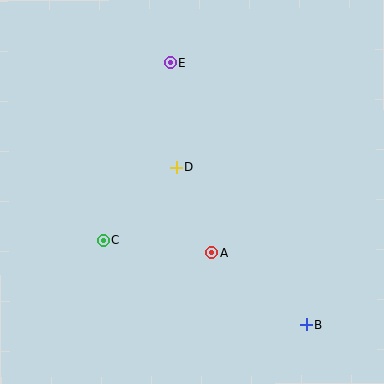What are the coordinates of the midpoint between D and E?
The midpoint between D and E is at (173, 115).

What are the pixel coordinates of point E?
Point E is at (171, 63).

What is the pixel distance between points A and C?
The distance between A and C is 109 pixels.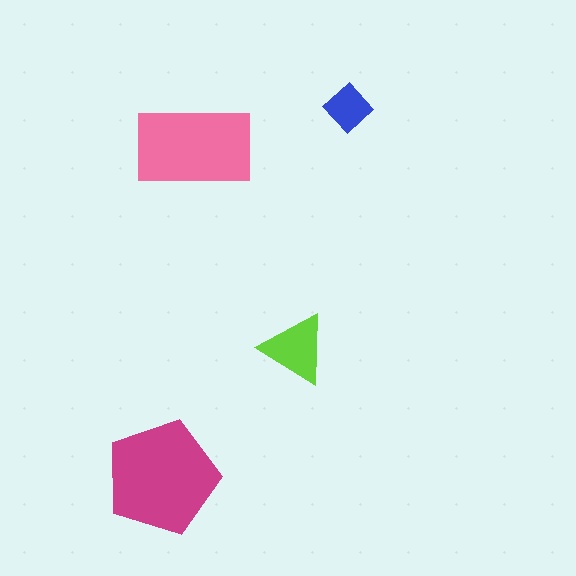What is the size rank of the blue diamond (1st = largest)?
4th.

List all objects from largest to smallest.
The magenta pentagon, the pink rectangle, the lime triangle, the blue diamond.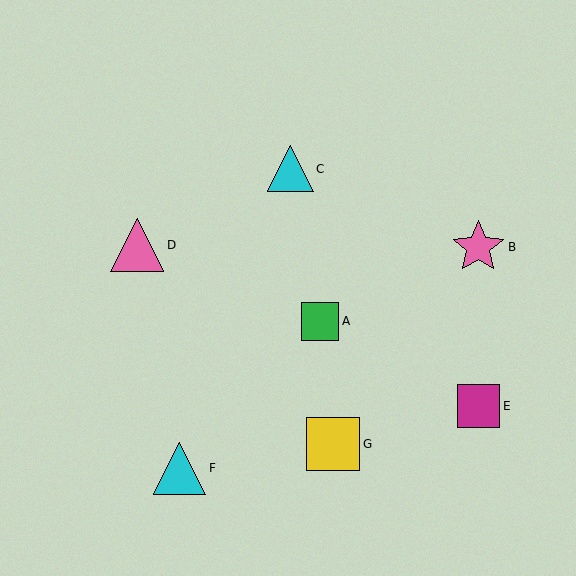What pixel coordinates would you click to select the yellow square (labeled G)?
Click at (333, 444) to select the yellow square G.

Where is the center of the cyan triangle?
The center of the cyan triangle is at (180, 468).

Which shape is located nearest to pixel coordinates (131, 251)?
The pink triangle (labeled D) at (137, 245) is nearest to that location.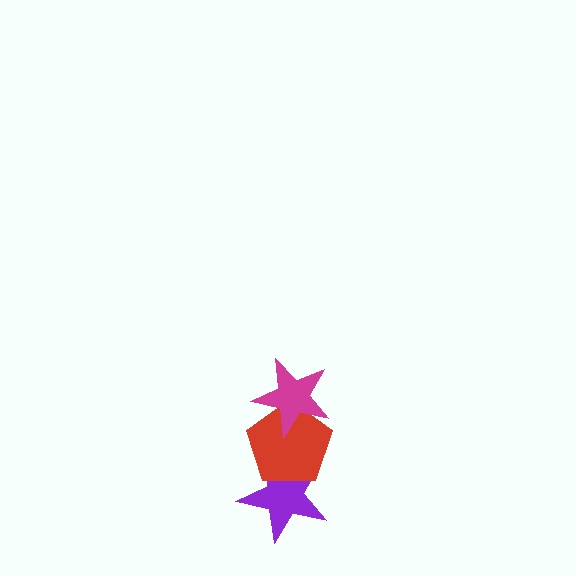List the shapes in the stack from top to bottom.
From top to bottom: the magenta star, the red pentagon, the purple star.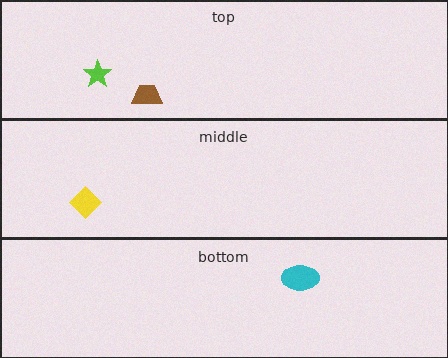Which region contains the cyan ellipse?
The bottom region.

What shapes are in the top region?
The brown trapezoid, the lime star.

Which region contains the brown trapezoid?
The top region.